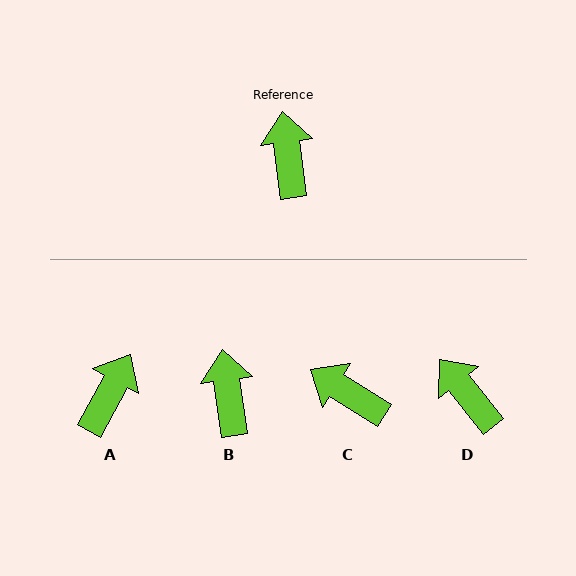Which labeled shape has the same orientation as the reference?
B.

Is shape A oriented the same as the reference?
No, it is off by about 36 degrees.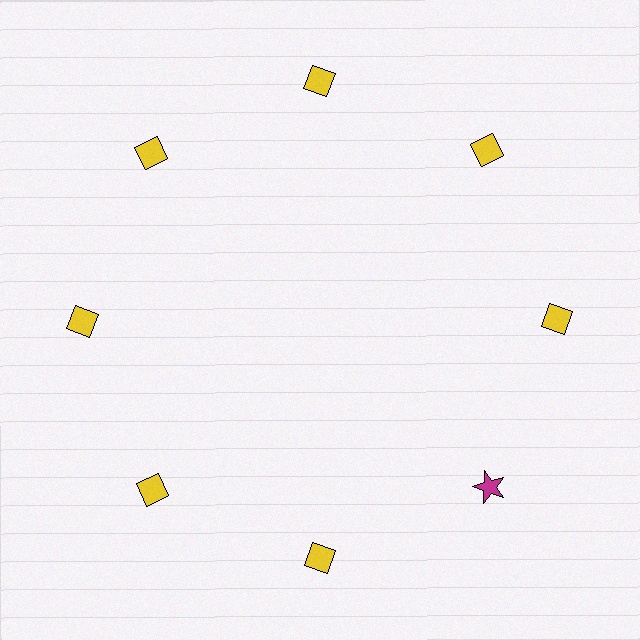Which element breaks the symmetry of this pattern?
The magenta star at roughly the 4 o'clock position breaks the symmetry. All other shapes are yellow diamonds.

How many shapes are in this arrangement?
There are 8 shapes arranged in a ring pattern.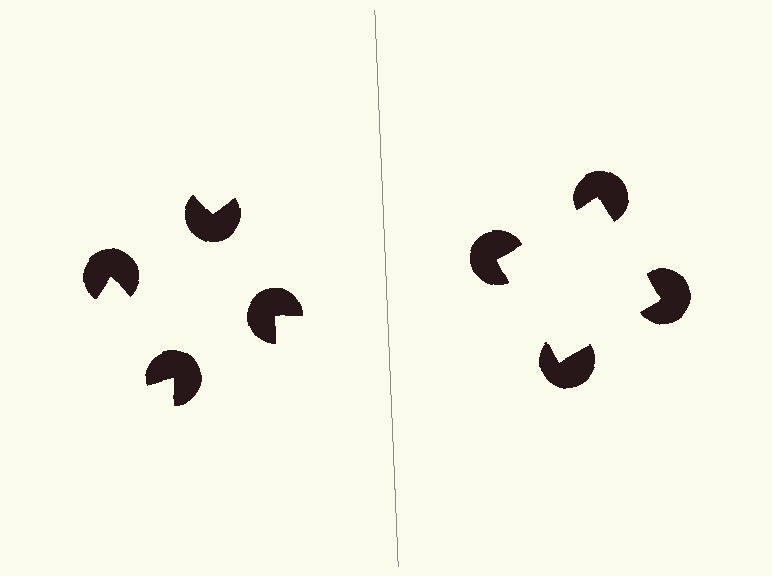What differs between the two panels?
The pac-man discs are positioned identically on both sides; only the wedge orientations differ. On the right they align to a square; on the left they are misaligned.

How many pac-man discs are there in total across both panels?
8 — 4 on each side.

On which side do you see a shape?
An illusory square appears on the right side. On the left side the wedge cuts are rotated, so no coherent shape forms.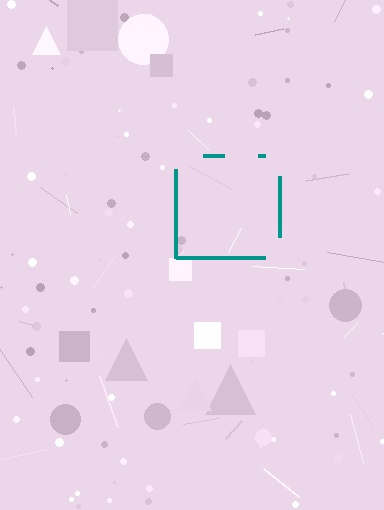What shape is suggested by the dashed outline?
The dashed outline suggests a square.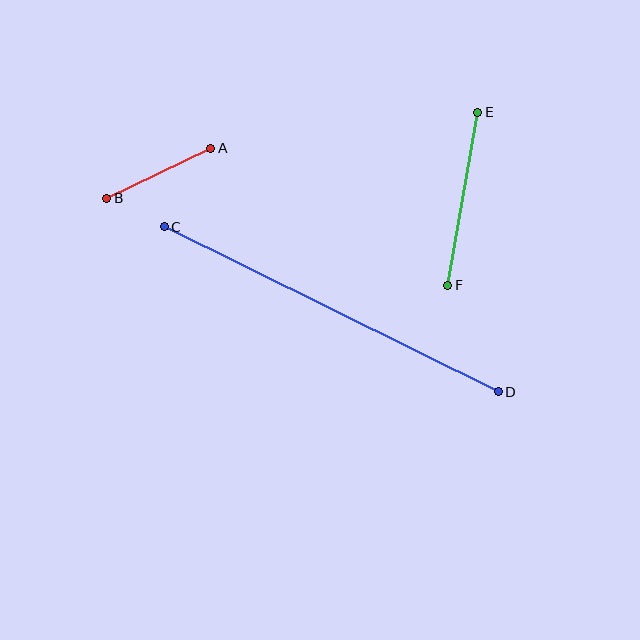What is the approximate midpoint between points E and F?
The midpoint is at approximately (463, 199) pixels.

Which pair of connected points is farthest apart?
Points C and D are farthest apart.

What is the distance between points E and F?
The distance is approximately 175 pixels.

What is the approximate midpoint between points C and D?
The midpoint is at approximately (331, 309) pixels.